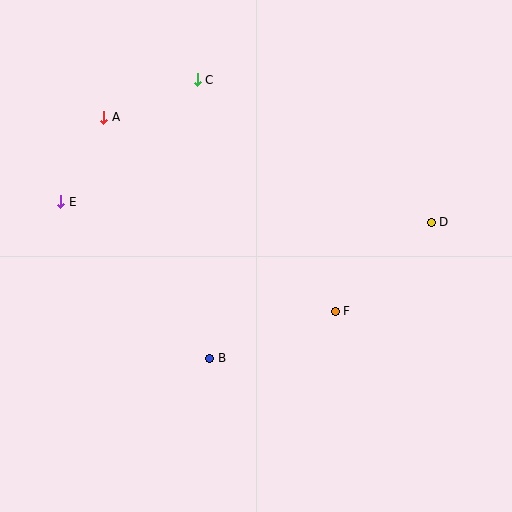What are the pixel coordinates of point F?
Point F is at (335, 311).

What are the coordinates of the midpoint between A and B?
The midpoint between A and B is at (157, 238).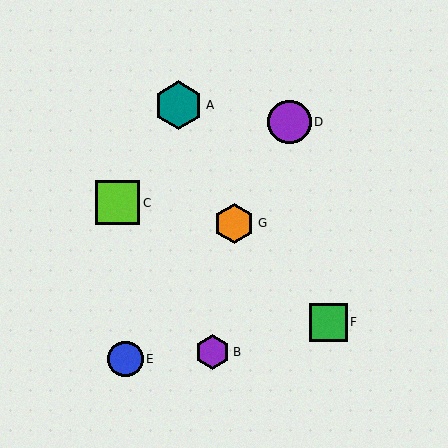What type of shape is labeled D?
Shape D is a purple circle.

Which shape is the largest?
The teal hexagon (labeled A) is the largest.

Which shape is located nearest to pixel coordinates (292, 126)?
The purple circle (labeled D) at (290, 122) is nearest to that location.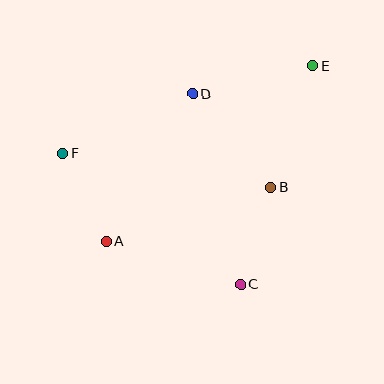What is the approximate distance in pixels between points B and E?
The distance between B and E is approximately 129 pixels.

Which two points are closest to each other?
Points A and F are closest to each other.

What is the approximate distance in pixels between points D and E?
The distance between D and E is approximately 123 pixels.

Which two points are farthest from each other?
Points A and E are farthest from each other.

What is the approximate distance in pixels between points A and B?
The distance between A and B is approximately 173 pixels.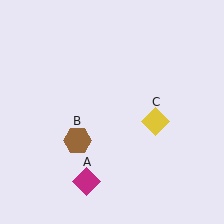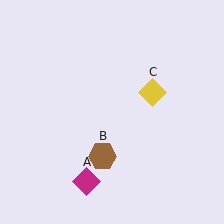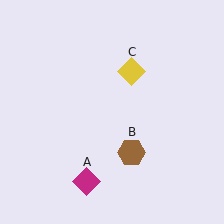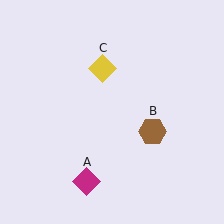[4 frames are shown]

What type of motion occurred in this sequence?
The brown hexagon (object B), yellow diamond (object C) rotated counterclockwise around the center of the scene.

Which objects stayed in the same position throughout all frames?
Magenta diamond (object A) remained stationary.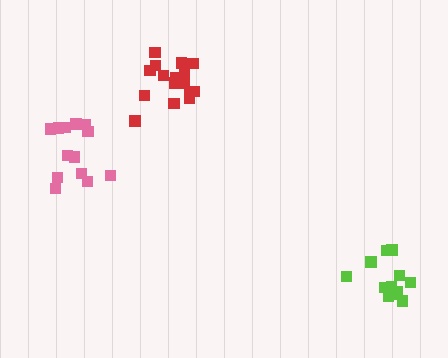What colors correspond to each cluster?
The clusters are colored: red, pink, lime.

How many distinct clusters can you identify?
There are 3 distinct clusters.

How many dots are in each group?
Group 1: 16 dots, Group 2: 13 dots, Group 3: 12 dots (41 total).